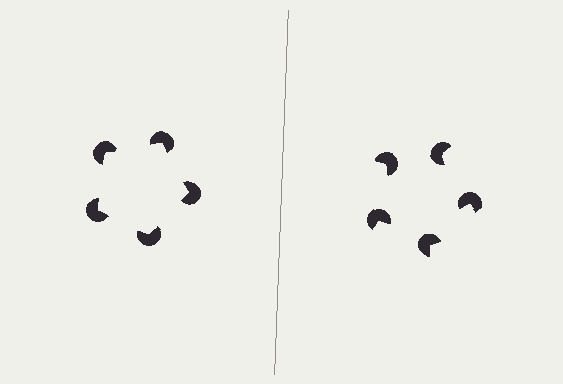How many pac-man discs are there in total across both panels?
10 — 5 on each side.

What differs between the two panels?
The pac-man discs are positioned identically on both sides; only the wedge orientations differ. On the left they align to a pentagon; on the right they are misaligned.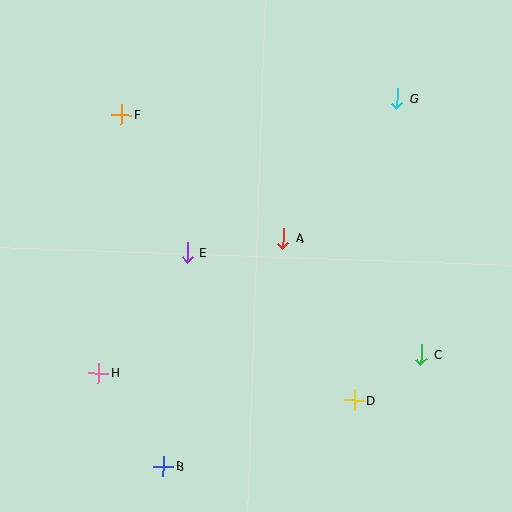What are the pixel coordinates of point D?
Point D is at (354, 400).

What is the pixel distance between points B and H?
The distance between B and H is 113 pixels.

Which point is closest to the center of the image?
Point A at (283, 238) is closest to the center.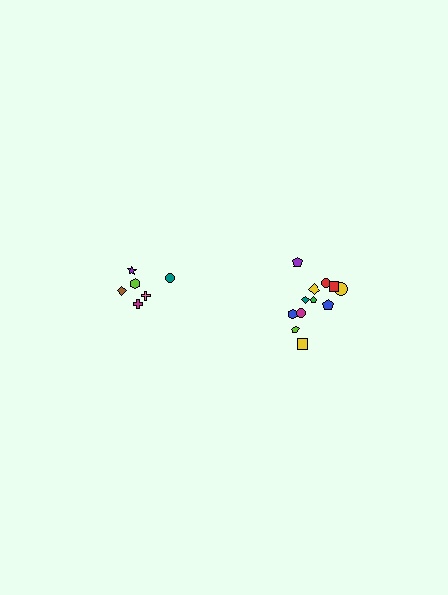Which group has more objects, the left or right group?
The right group.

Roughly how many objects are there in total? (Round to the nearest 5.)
Roughly 20 objects in total.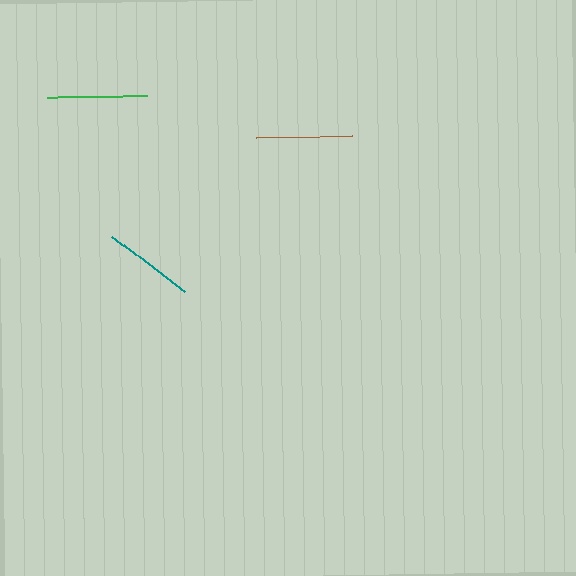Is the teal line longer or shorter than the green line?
The green line is longer than the teal line.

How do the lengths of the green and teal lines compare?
The green and teal lines are approximately the same length.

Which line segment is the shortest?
The teal line is the shortest at approximately 92 pixels.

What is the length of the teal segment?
The teal segment is approximately 92 pixels long.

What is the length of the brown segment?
The brown segment is approximately 96 pixels long.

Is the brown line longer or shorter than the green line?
The green line is longer than the brown line.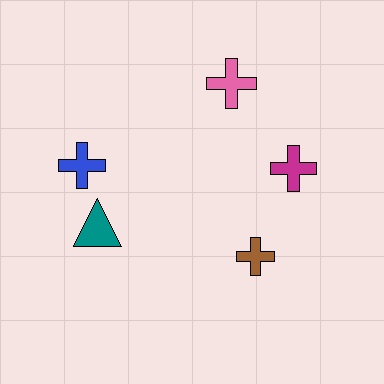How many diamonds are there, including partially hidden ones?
There are no diamonds.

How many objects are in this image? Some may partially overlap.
There are 5 objects.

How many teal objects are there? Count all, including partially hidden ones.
There is 1 teal object.